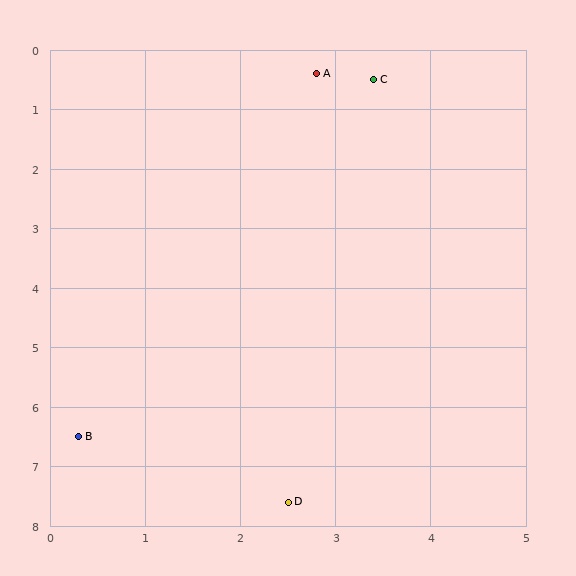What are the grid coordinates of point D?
Point D is at approximately (2.5, 7.6).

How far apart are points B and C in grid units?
Points B and C are about 6.8 grid units apart.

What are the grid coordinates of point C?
Point C is at approximately (3.4, 0.5).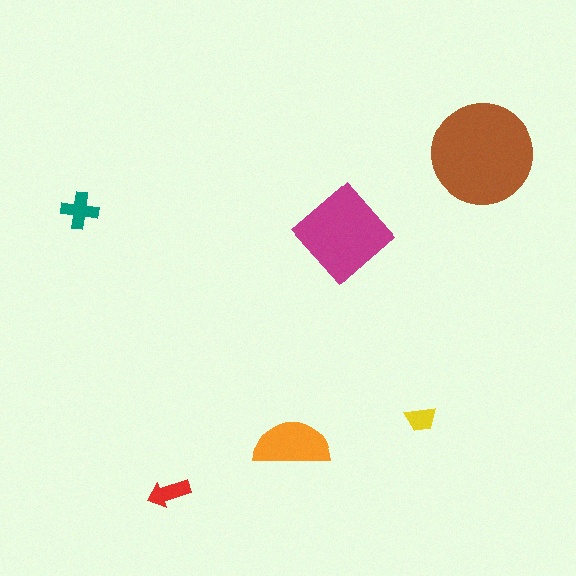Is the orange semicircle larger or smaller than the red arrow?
Larger.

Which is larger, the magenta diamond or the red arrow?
The magenta diamond.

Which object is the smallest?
The yellow trapezoid.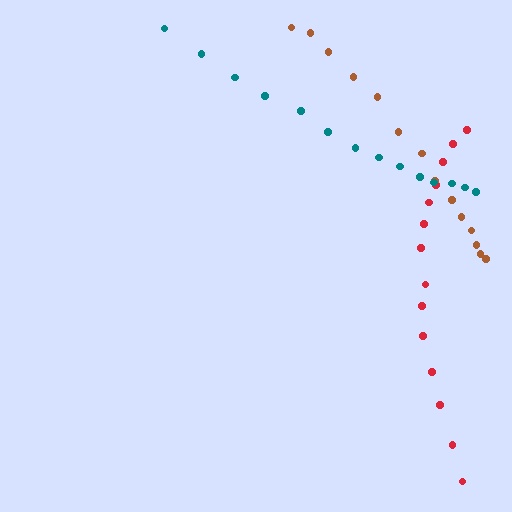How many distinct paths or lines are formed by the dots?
There are 3 distinct paths.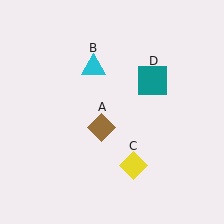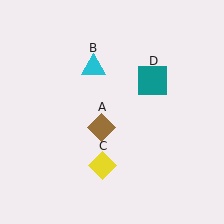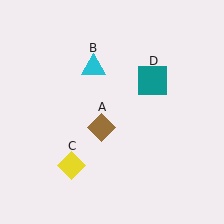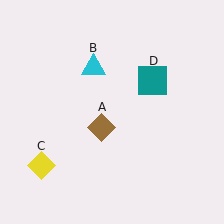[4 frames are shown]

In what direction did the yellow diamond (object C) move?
The yellow diamond (object C) moved left.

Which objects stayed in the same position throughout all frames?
Brown diamond (object A) and cyan triangle (object B) and teal square (object D) remained stationary.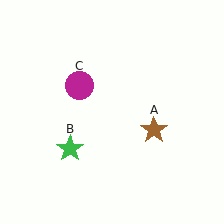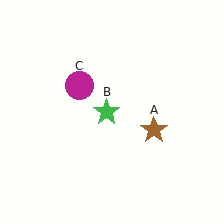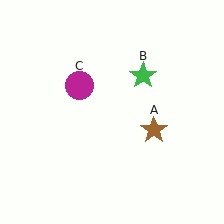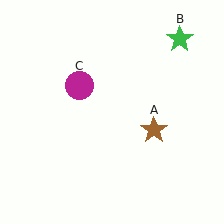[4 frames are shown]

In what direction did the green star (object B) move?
The green star (object B) moved up and to the right.